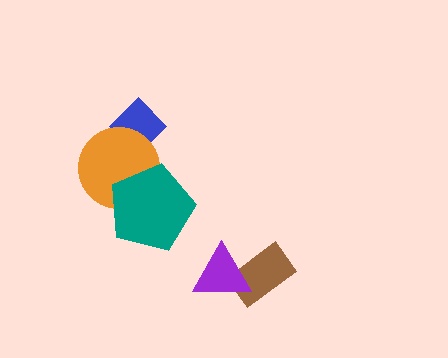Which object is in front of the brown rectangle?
The purple triangle is in front of the brown rectangle.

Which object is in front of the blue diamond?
The orange circle is in front of the blue diamond.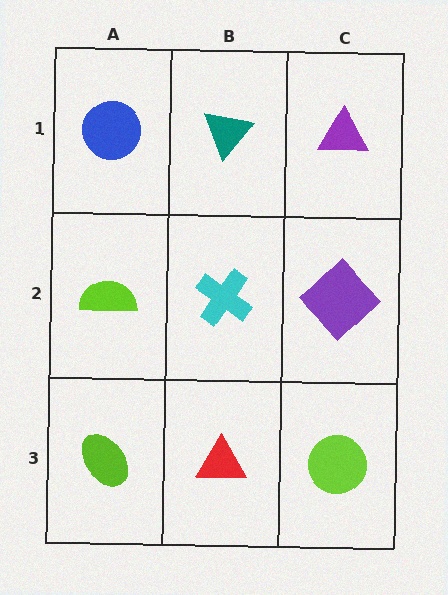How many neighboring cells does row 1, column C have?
2.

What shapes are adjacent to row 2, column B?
A teal triangle (row 1, column B), a red triangle (row 3, column B), a lime semicircle (row 2, column A), a purple diamond (row 2, column C).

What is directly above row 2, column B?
A teal triangle.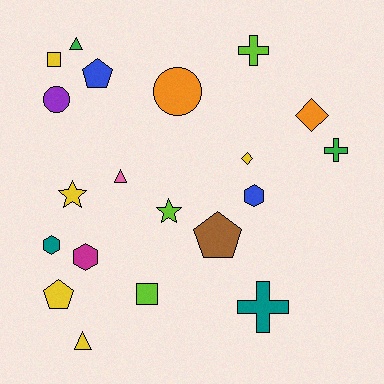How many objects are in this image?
There are 20 objects.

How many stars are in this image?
There are 2 stars.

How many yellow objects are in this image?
There are 5 yellow objects.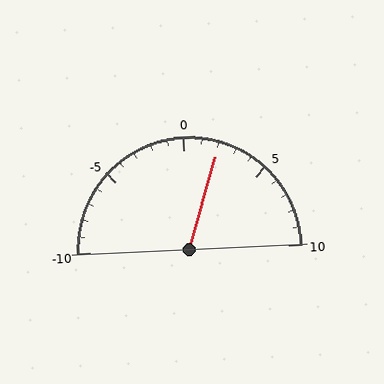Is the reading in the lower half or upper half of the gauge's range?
The reading is in the upper half of the range (-10 to 10).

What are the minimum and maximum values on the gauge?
The gauge ranges from -10 to 10.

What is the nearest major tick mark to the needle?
The nearest major tick mark is 0.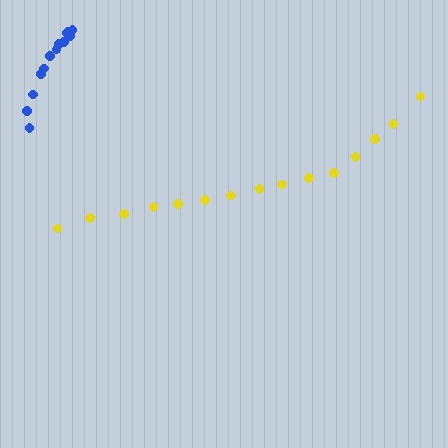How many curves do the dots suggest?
There are 2 distinct paths.